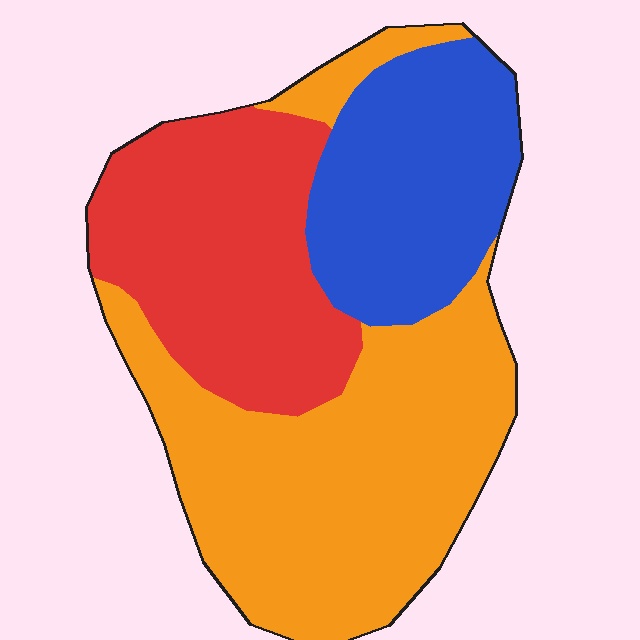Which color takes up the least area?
Blue, at roughly 25%.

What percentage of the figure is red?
Red covers around 30% of the figure.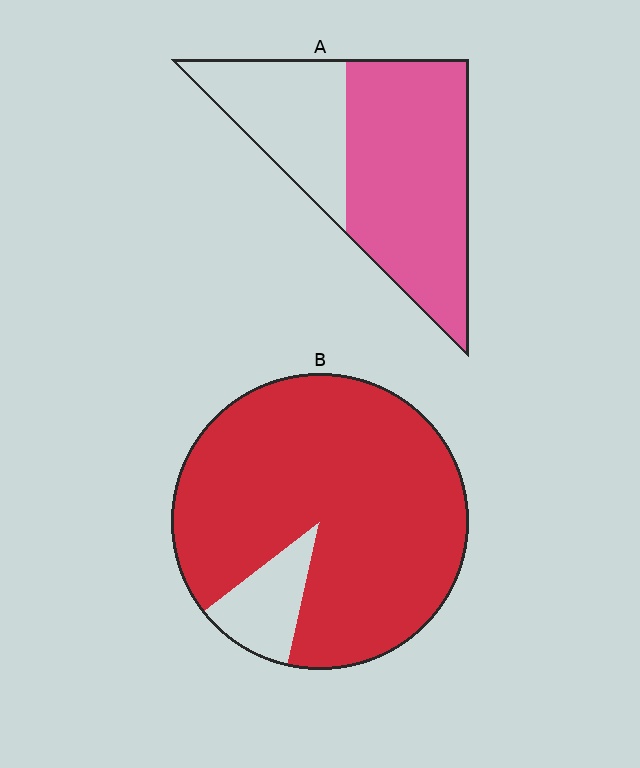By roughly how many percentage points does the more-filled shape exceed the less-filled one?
By roughly 25 percentage points (B over A).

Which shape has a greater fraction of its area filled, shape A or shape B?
Shape B.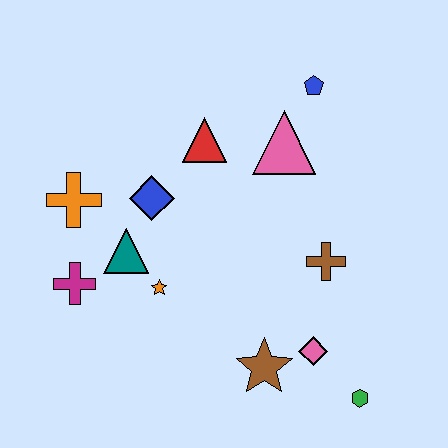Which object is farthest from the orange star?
The blue pentagon is farthest from the orange star.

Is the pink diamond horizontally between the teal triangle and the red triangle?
No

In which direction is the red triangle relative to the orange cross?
The red triangle is to the right of the orange cross.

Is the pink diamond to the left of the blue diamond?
No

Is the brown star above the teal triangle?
No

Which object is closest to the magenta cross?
The teal triangle is closest to the magenta cross.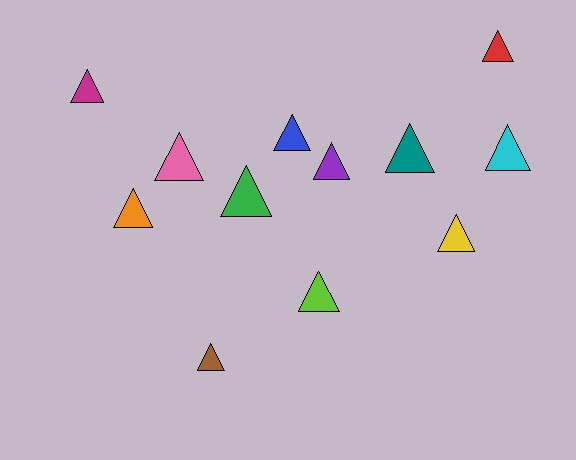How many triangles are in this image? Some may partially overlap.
There are 12 triangles.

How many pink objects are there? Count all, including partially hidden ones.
There is 1 pink object.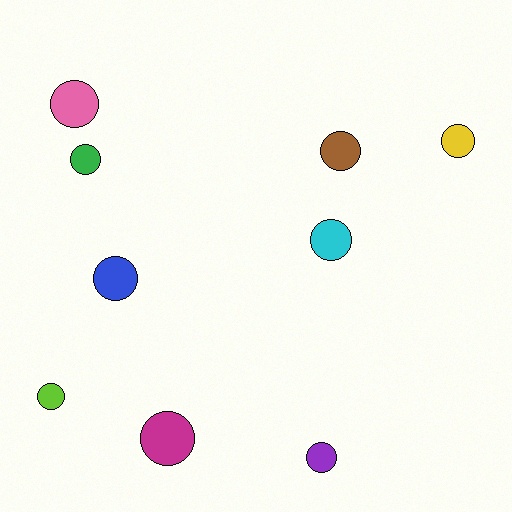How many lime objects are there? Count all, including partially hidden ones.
There is 1 lime object.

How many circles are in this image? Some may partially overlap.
There are 9 circles.